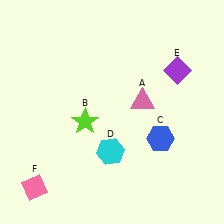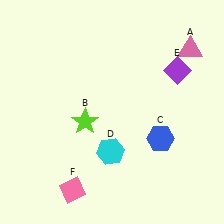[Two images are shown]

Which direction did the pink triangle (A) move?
The pink triangle (A) moved up.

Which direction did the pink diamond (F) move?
The pink diamond (F) moved right.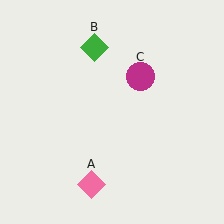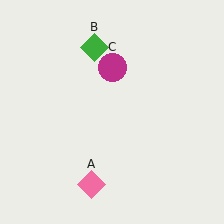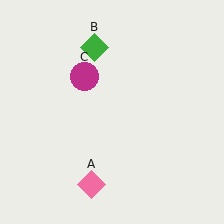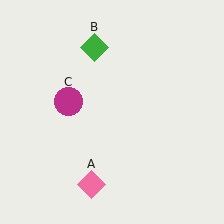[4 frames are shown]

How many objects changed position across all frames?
1 object changed position: magenta circle (object C).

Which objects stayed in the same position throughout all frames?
Pink diamond (object A) and green diamond (object B) remained stationary.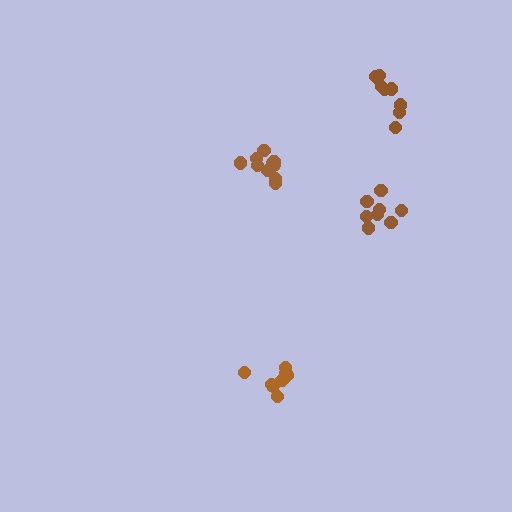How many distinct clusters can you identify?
There are 4 distinct clusters.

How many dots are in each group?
Group 1: 10 dots, Group 2: 9 dots, Group 3: 8 dots, Group 4: 8 dots (35 total).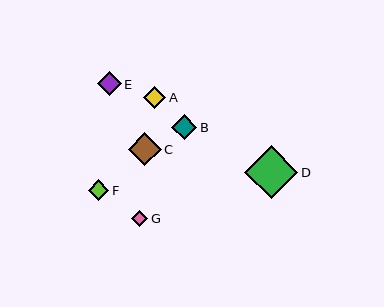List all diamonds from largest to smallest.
From largest to smallest: D, C, B, E, A, F, G.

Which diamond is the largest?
Diamond D is the largest with a size of approximately 53 pixels.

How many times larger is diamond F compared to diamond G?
Diamond F is approximately 1.3 times the size of diamond G.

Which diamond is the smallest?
Diamond G is the smallest with a size of approximately 16 pixels.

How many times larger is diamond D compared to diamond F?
Diamond D is approximately 2.6 times the size of diamond F.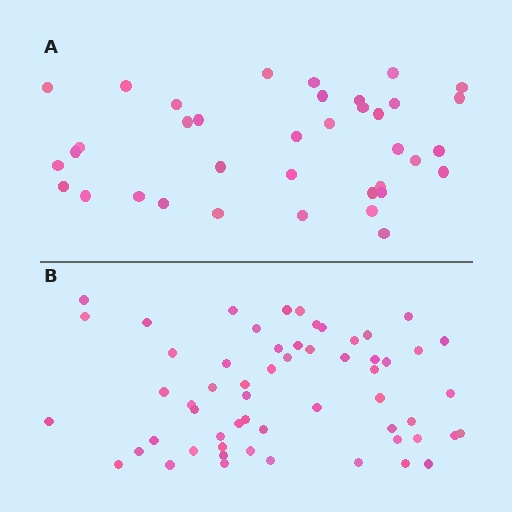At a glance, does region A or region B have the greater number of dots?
Region B (the bottom region) has more dots.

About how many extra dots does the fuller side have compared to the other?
Region B has approximately 20 more dots than region A.